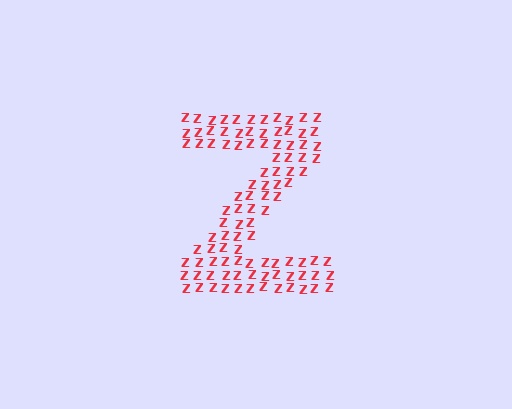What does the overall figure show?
The overall figure shows the letter Z.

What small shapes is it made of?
It is made of small letter Z's.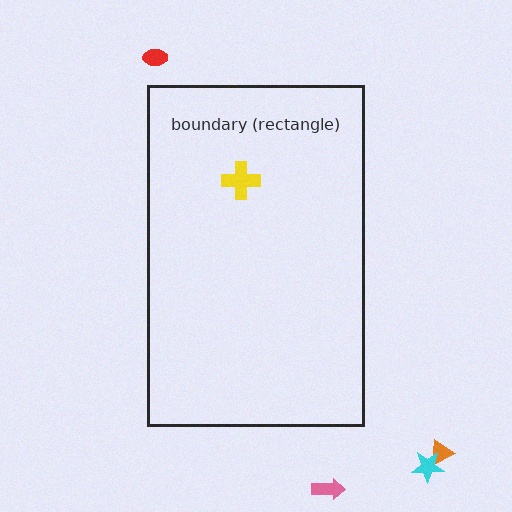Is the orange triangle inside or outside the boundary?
Outside.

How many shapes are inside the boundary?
1 inside, 4 outside.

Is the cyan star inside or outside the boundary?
Outside.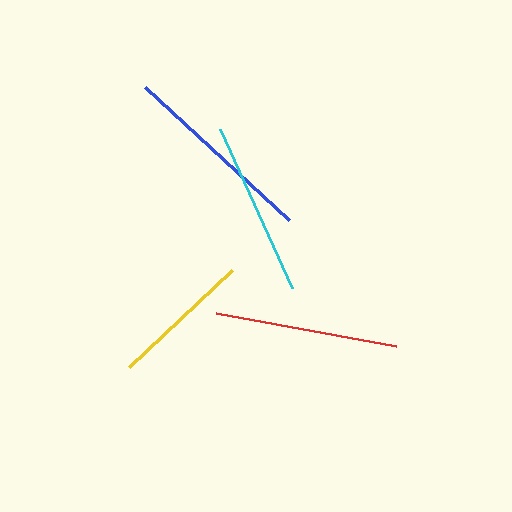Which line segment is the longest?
The blue line is the longest at approximately 197 pixels.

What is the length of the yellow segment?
The yellow segment is approximately 141 pixels long.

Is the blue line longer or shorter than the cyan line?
The blue line is longer than the cyan line.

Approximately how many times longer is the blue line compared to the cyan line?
The blue line is approximately 1.1 times the length of the cyan line.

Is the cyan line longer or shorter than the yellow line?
The cyan line is longer than the yellow line.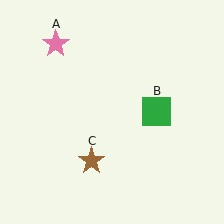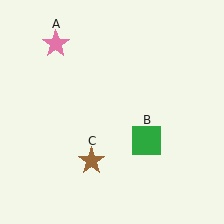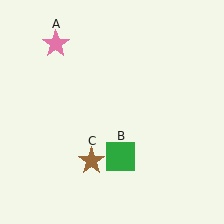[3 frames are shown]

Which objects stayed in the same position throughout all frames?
Pink star (object A) and brown star (object C) remained stationary.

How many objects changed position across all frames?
1 object changed position: green square (object B).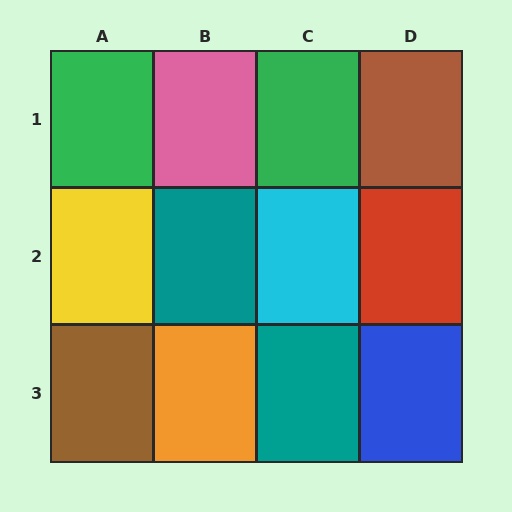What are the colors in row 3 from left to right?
Brown, orange, teal, blue.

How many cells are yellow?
1 cell is yellow.